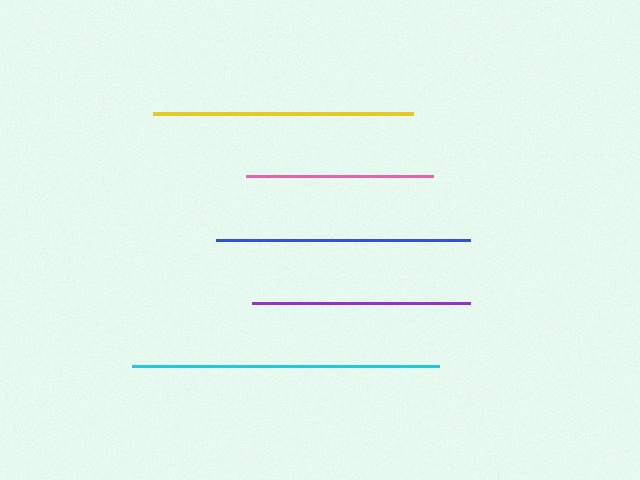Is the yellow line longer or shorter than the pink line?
The yellow line is longer than the pink line.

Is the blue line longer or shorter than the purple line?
The blue line is longer than the purple line.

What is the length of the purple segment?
The purple segment is approximately 217 pixels long.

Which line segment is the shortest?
The pink line is the shortest at approximately 187 pixels.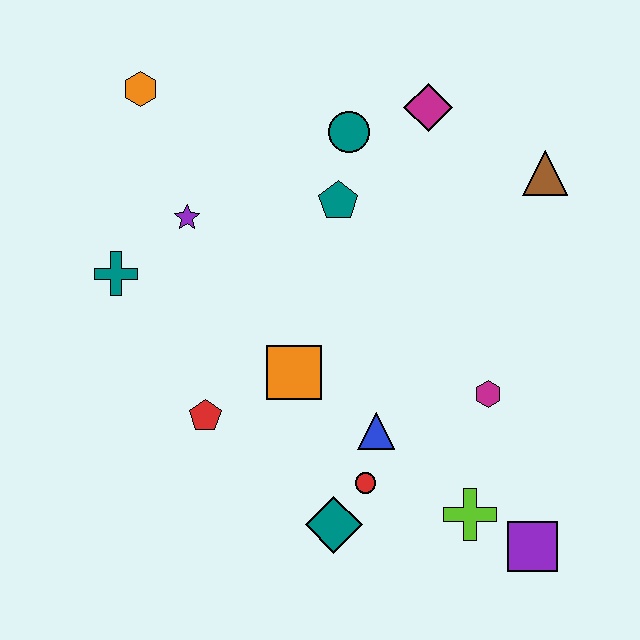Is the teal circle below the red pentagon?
No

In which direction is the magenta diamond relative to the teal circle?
The magenta diamond is to the right of the teal circle.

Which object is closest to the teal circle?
The teal pentagon is closest to the teal circle.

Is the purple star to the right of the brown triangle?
No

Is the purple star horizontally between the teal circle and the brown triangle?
No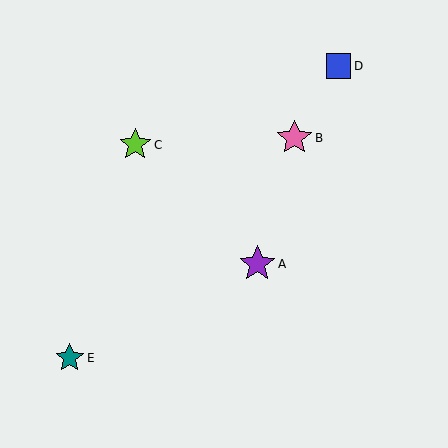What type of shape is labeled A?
Shape A is a purple star.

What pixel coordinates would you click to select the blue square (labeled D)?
Click at (339, 66) to select the blue square D.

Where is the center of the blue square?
The center of the blue square is at (339, 66).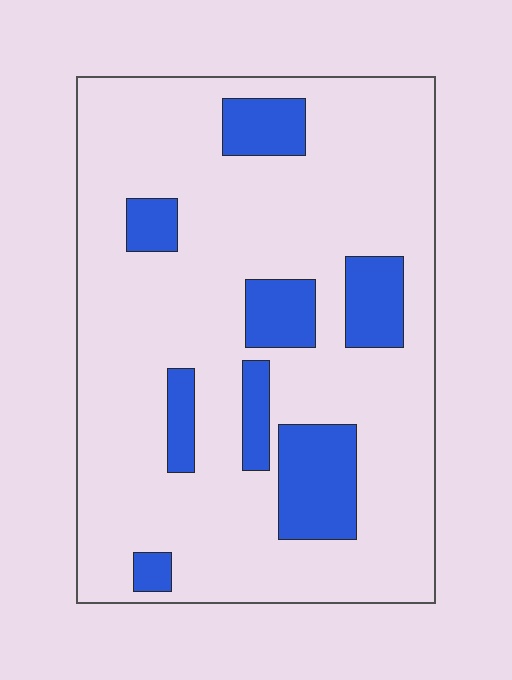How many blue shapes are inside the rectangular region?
8.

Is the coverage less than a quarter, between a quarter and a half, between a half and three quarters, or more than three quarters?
Less than a quarter.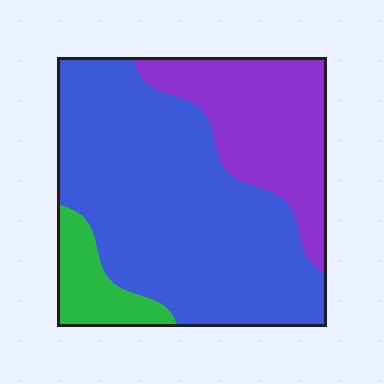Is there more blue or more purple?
Blue.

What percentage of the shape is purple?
Purple takes up about one quarter (1/4) of the shape.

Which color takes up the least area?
Green, at roughly 10%.